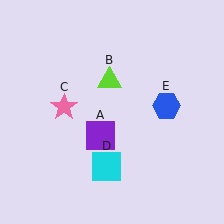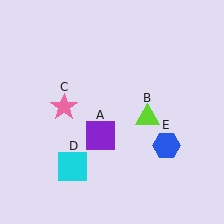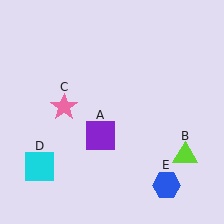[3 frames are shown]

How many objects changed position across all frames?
3 objects changed position: lime triangle (object B), cyan square (object D), blue hexagon (object E).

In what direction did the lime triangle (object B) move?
The lime triangle (object B) moved down and to the right.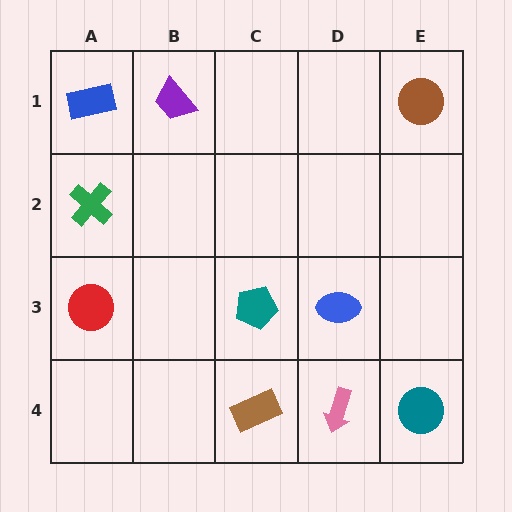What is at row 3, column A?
A red circle.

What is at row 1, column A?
A blue rectangle.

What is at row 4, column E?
A teal circle.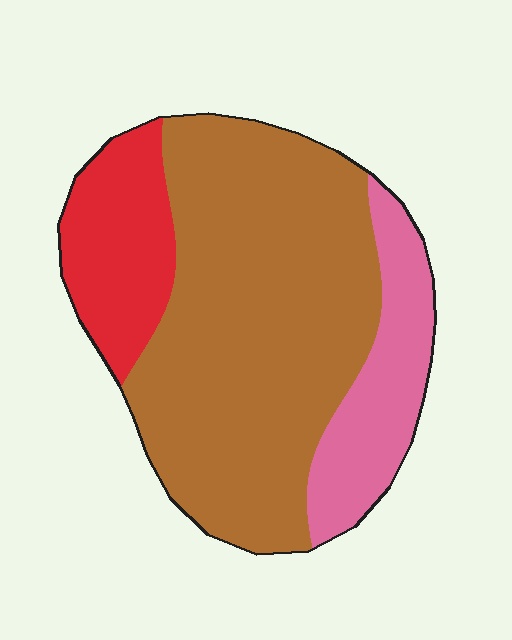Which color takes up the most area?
Brown, at roughly 65%.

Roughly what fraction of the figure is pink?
Pink takes up between a sixth and a third of the figure.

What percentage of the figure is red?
Red takes up about one sixth (1/6) of the figure.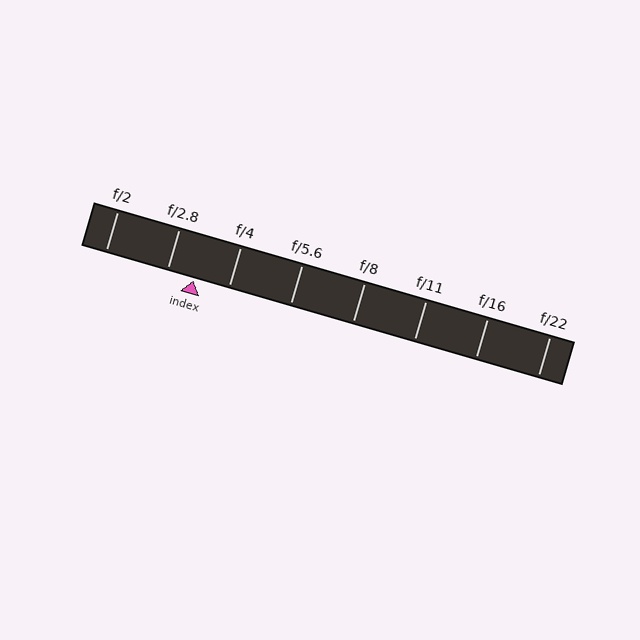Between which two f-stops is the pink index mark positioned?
The index mark is between f/2.8 and f/4.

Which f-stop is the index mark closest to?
The index mark is closest to f/2.8.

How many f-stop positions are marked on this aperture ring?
There are 8 f-stop positions marked.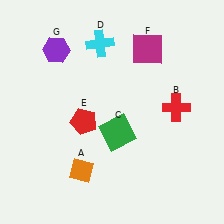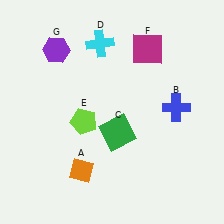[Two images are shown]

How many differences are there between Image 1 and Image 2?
There are 2 differences between the two images.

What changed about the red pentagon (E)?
In Image 1, E is red. In Image 2, it changed to lime.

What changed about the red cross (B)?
In Image 1, B is red. In Image 2, it changed to blue.